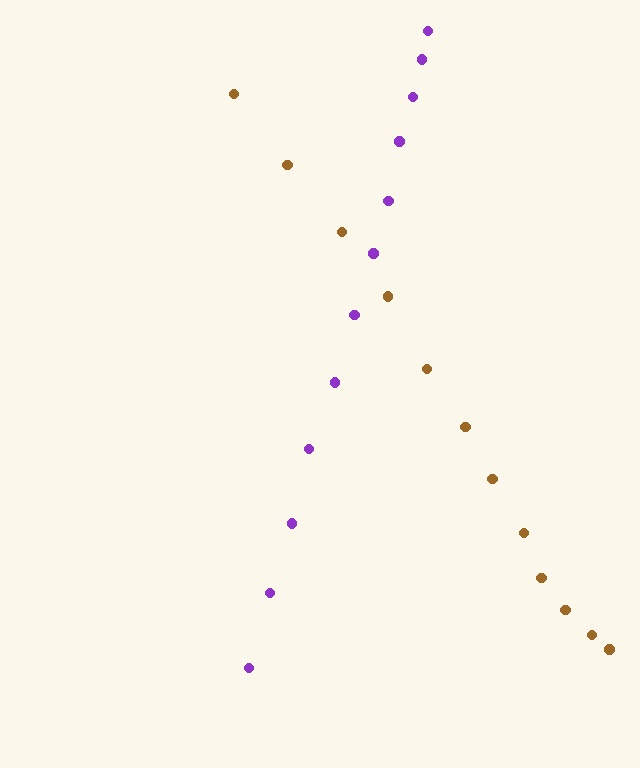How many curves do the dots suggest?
There are 2 distinct paths.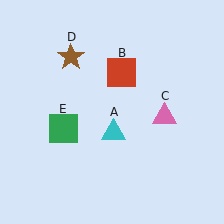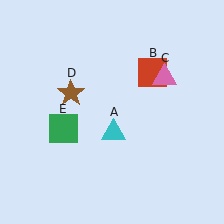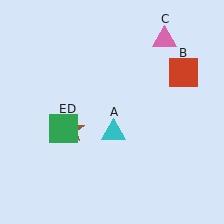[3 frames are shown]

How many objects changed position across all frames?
3 objects changed position: red square (object B), pink triangle (object C), brown star (object D).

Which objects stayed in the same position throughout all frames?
Cyan triangle (object A) and green square (object E) remained stationary.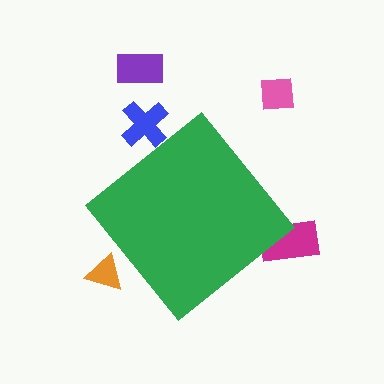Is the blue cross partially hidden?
Yes, the blue cross is partially hidden behind the green diamond.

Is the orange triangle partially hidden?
Yes, the orange triangle is partially hidden behind the green diamond.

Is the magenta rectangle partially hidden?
Yes, the magenta rectangle is partially hidden behind the green diamond.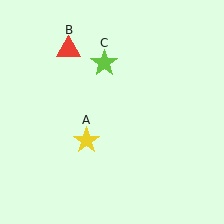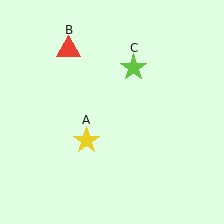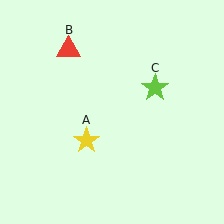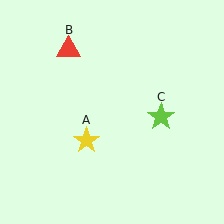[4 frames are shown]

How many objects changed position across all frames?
1 object changed position: lime star (object C).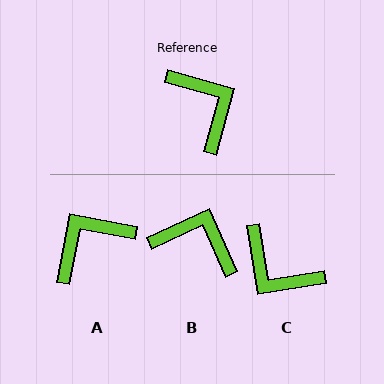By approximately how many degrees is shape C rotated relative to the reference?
Approximately 155 degrees clockwise.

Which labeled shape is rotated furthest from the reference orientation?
C, about 155 degrees away.